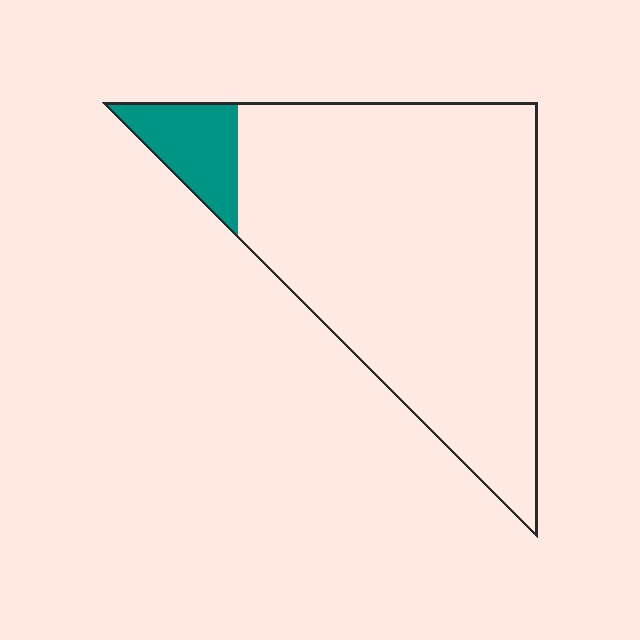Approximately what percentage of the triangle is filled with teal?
Approximately 10%.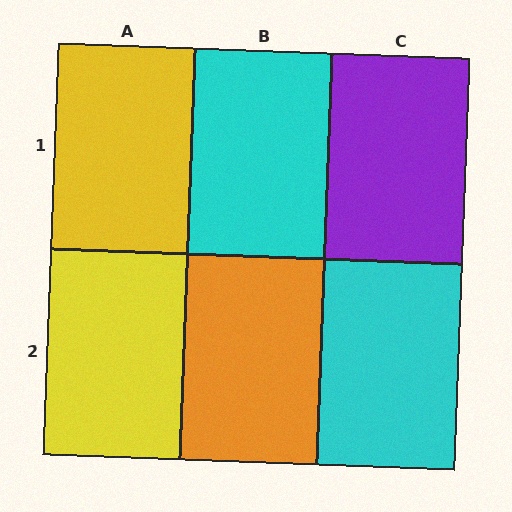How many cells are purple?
1 cell is purple.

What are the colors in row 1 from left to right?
Yellow, cyan, purple.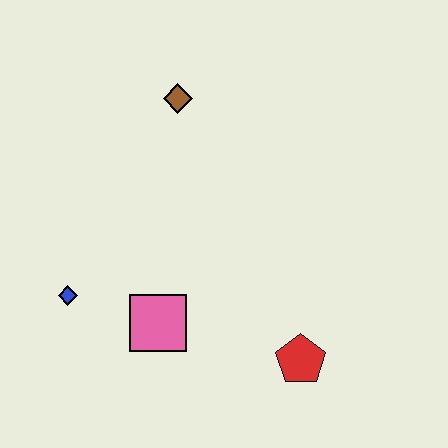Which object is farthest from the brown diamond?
The red pentagon is farthest from the brown diamond.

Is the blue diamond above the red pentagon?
Yes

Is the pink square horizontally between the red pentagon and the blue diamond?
Yes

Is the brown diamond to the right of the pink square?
Yes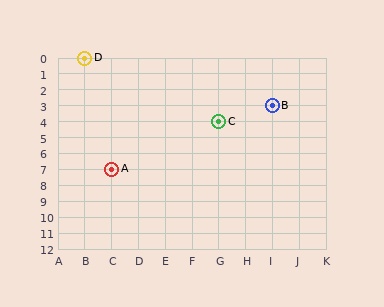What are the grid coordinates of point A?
Point A is at grid coordinates (C, 7).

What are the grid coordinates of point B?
Point B is at grid coordinates (I, 3).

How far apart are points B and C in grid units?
Points B and C are 2 columns and 1 row apart (about 2.2 grid units diagonally).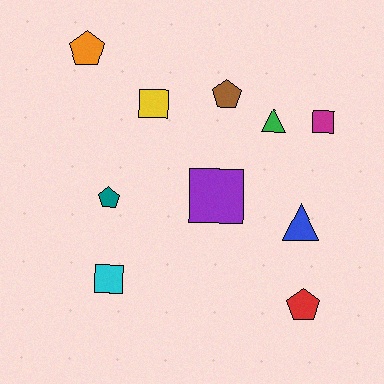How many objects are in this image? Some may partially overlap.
There are 10 objects.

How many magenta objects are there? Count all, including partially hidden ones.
There is 1 magenta object.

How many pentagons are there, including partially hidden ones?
There are 4 pentagons.